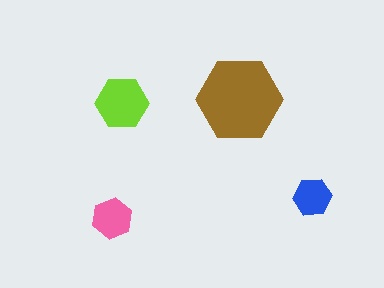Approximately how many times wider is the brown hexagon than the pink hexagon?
About 2 times wider.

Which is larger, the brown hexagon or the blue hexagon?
The brown one.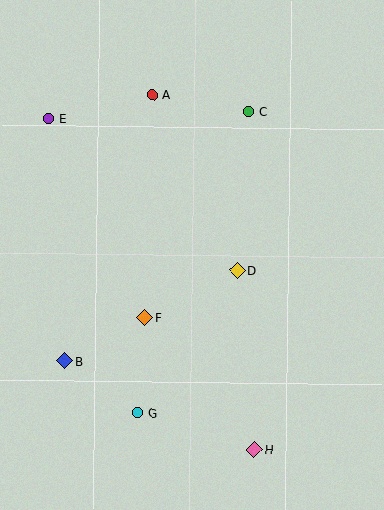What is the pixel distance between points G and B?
The distance between G and B is 90 pixels.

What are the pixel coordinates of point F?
Point F is at (145, 318).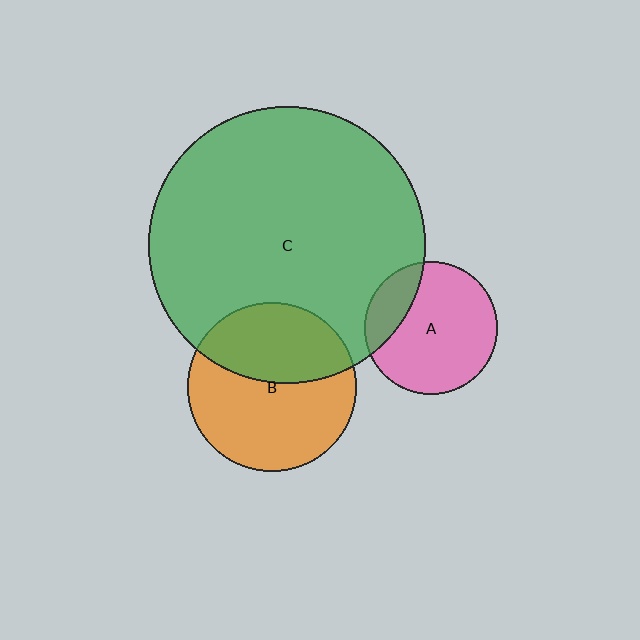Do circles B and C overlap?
Yes.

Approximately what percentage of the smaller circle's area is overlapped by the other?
Approximately 40%.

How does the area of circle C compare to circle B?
Approximately 2.7 times.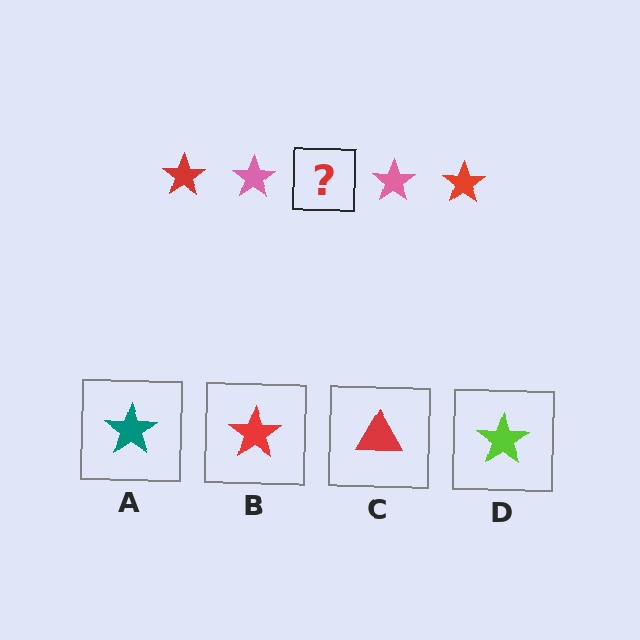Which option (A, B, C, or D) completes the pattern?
B.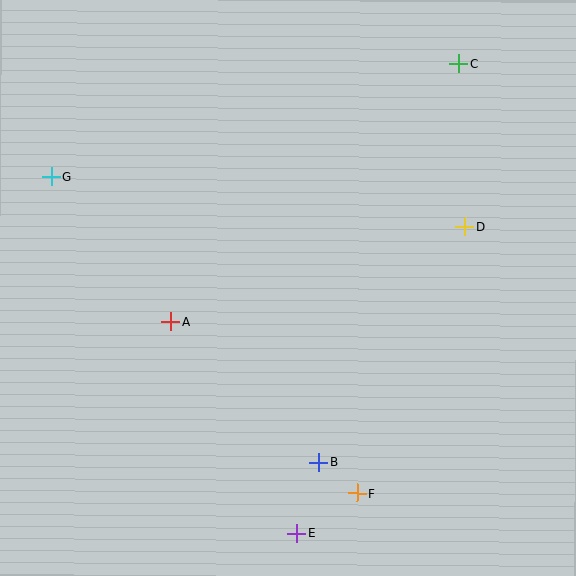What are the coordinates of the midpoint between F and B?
The midpoint between F and B is at (338, 478).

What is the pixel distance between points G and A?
The distance between G and A is 188 pixels.